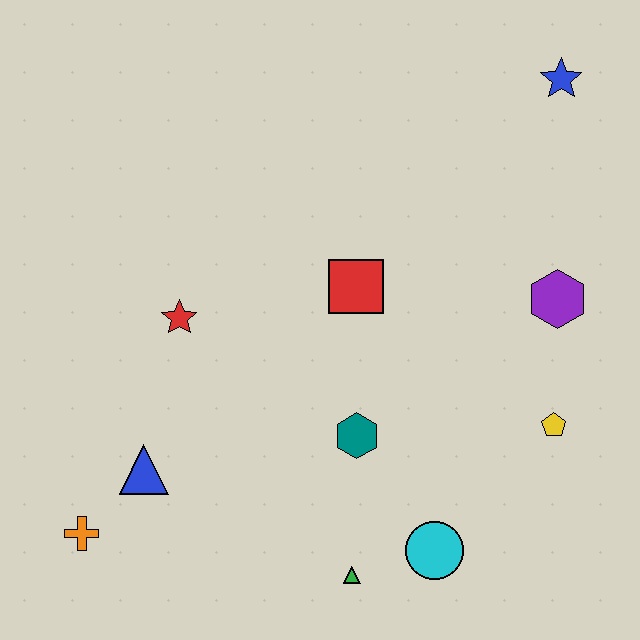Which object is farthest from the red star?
The blue star is farthest from the red star.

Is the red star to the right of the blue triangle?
Yes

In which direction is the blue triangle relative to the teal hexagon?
The blue triangle is to the left of the teal hexagon.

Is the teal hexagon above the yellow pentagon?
No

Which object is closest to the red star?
The blue triangle is closest to the red star.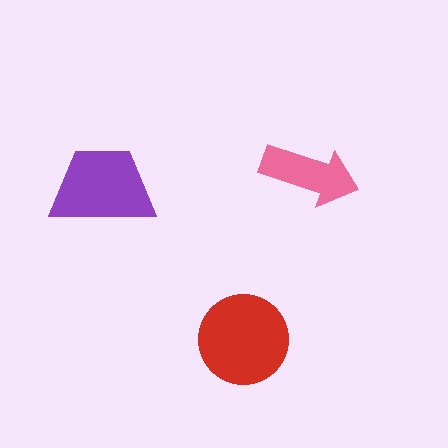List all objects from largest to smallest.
The red circle, the purple trapezoid, the pink arrow.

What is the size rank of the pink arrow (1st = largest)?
3rd.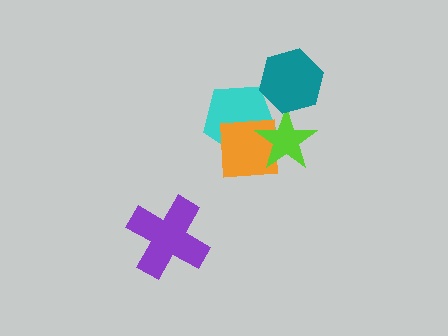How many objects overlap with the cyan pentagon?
2 objects overlap with the cyan pentagon.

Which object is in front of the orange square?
The lime star is in front of the orange square.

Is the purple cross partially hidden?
No, no other shape covers it.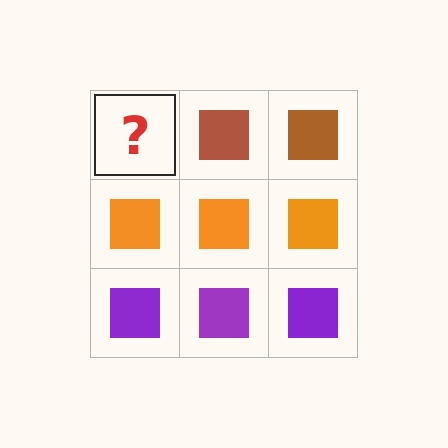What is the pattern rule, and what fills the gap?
The rule is that each row has a consistent color. The gap should be filled with a brown square.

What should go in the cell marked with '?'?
The missing cell should contain a brown square.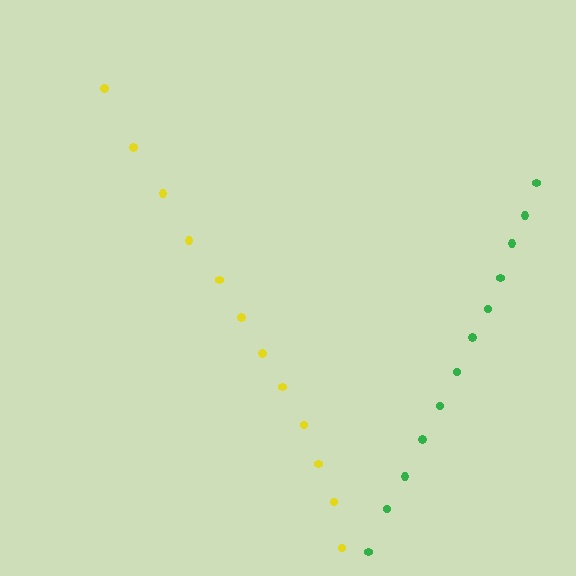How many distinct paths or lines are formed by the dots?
There are 2 distinct paths.